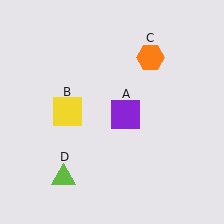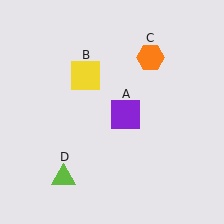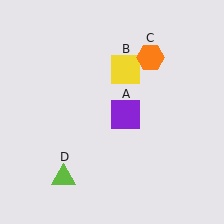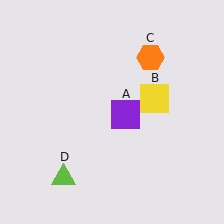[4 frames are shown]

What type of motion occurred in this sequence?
The yellow square (object B) rotated clockwise around the center of the scene.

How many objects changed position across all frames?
1 object changed position: yellow square (object B).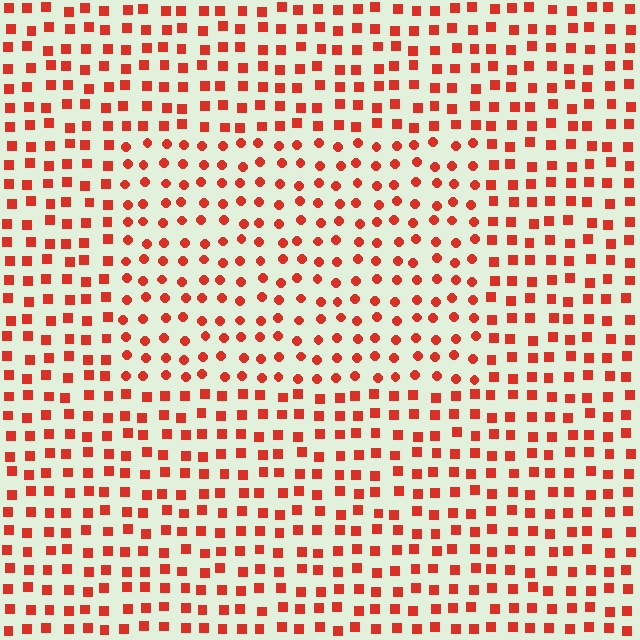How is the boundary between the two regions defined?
The boundary is defined by a change in element shape: circles inside vs. squares outside. All elements share the same color and spacing.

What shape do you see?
I see a rectangle.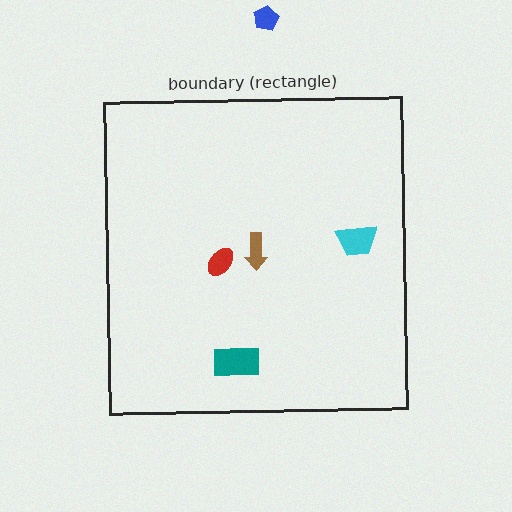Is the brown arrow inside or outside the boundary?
Inside.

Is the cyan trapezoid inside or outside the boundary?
Inside.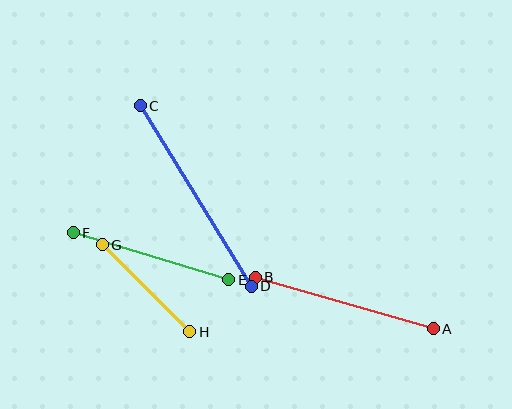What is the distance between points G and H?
The distance is approximately 123 pixels.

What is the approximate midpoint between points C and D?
The midpoint is at approximately (196, 196) pixels.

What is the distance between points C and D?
The distance is approximately 212 pixels.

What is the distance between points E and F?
The distance is approximately 162 pixels.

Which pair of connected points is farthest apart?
Points C and D are farthest apart.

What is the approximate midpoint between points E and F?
The midpoint is at approximately (151, 256) pixels.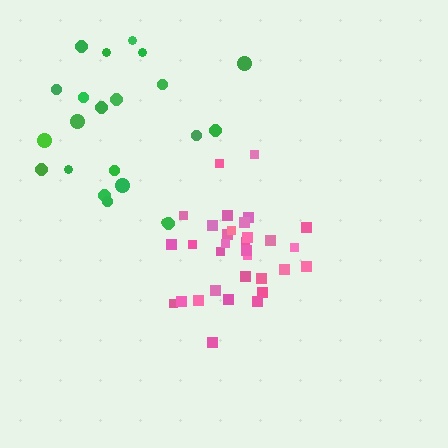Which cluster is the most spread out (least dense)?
Green.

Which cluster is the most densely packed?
Pink.